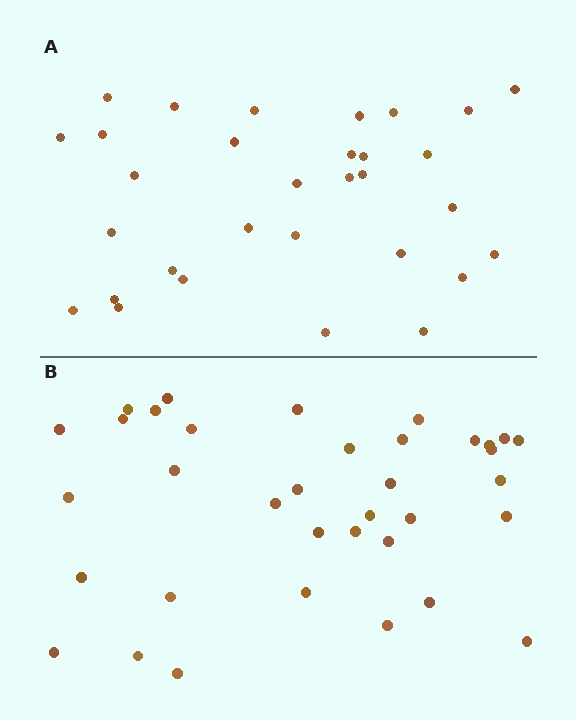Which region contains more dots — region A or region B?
Region B (the bottom region) has more dots.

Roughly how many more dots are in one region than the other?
Region B has about 5 more dots than region A.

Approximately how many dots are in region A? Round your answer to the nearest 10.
About 30 dots. (The exact count is 31, which rounds to 30.)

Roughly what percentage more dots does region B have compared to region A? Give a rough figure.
About 15% more.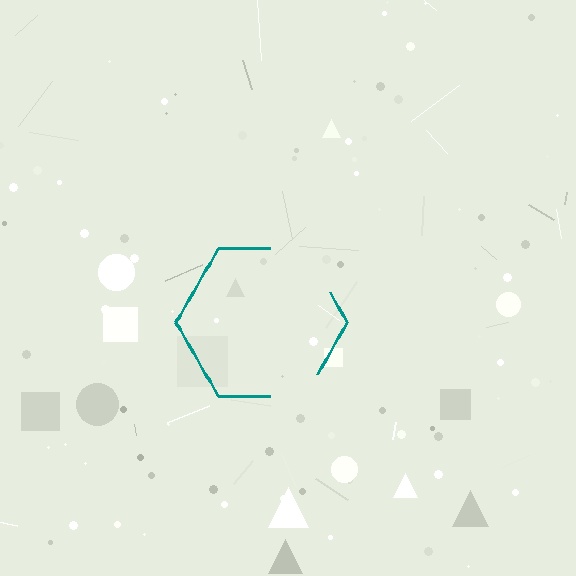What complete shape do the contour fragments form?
The contour fragments form a hexagon.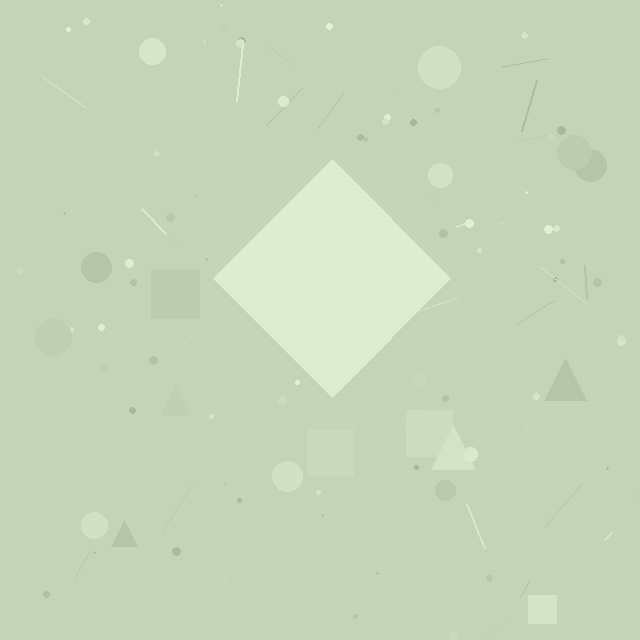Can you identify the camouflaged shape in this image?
The camouflaged shape is a diamond.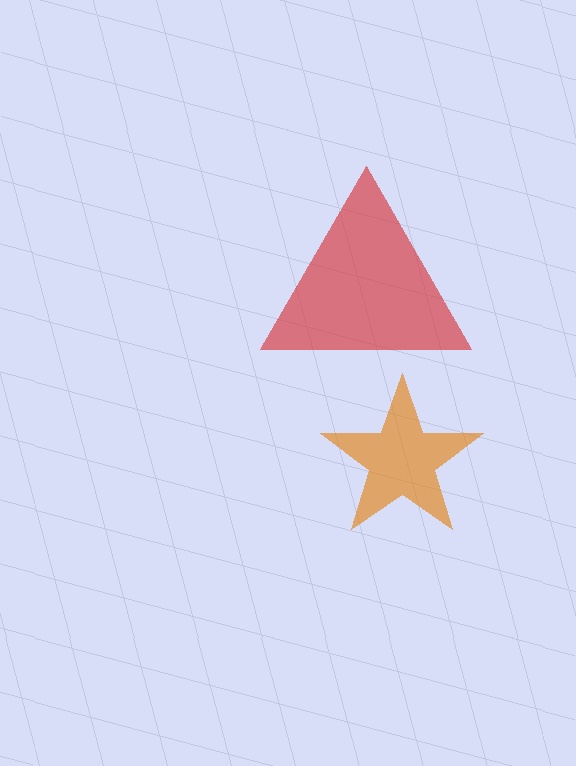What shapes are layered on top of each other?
The layered shapes are: a red triangle, an orange star.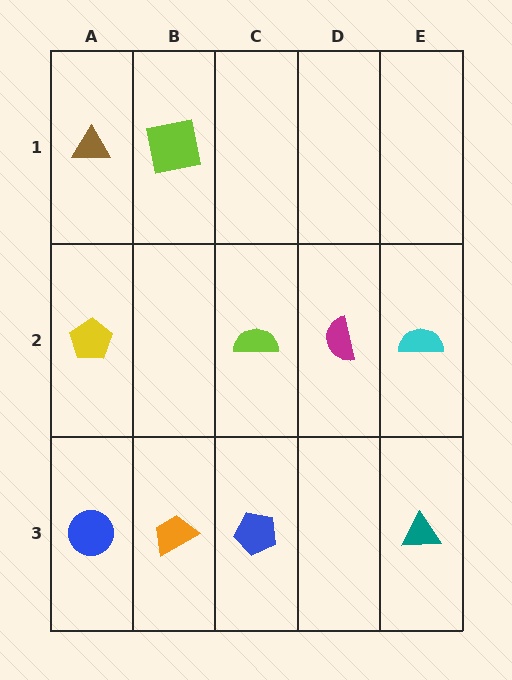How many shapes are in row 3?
4 shapes.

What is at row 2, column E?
A cyan semicircle.